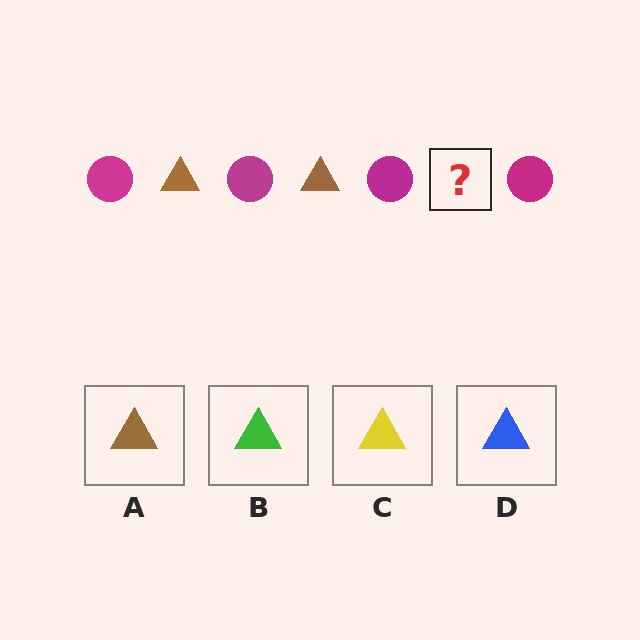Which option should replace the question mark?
Option A.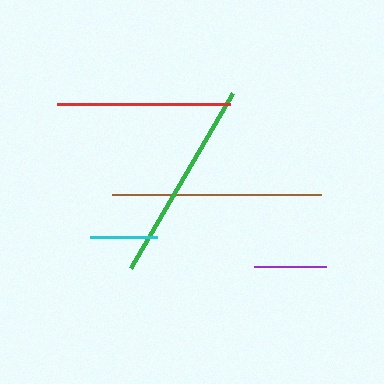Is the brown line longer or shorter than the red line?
The brown line is longer than the red line.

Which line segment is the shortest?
The cyan line is the shortest at approximately 67 pixels.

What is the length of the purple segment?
The purple segment is approximately 72 pixels long.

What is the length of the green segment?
The green segment is approximately 202 pixels long.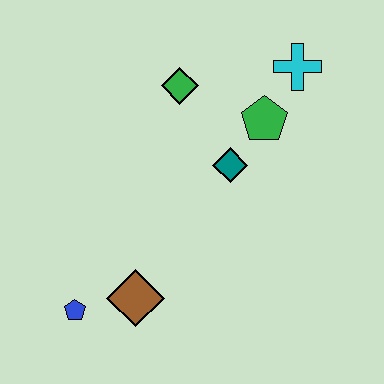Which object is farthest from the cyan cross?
The blue pentagon is farthest from the cyan cross.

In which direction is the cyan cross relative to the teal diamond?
The cyan cross is above the teal diamond.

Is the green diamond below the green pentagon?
No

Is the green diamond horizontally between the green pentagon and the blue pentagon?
Yes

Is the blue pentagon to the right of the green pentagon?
No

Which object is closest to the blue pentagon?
The brown diamond is closest to the blue pentagon.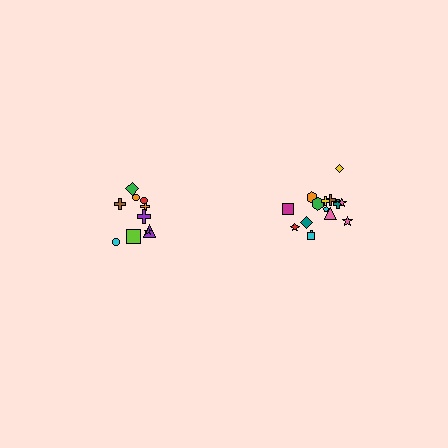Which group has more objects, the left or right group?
The right group.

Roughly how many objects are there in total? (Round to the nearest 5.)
Roughly 25 objects in total.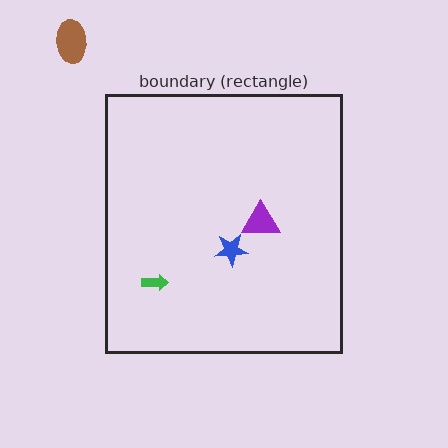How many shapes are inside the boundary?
3 inside, 1 outside.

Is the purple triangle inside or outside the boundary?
Inside.